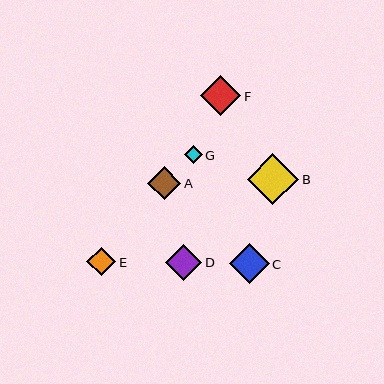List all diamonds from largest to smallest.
From largest to smallest: B, F, C, D, A, E, G.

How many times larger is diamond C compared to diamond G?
Diamond C is approximately 2.3 times the size of diamond G.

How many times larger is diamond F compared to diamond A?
Diamond F is approximately 1.2 times the size of diamond A.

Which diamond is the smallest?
Diamond G is the smallest with a size of approximately 17 pixels.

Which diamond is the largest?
Diamond B is the largest with a size of approximately 51 pixels.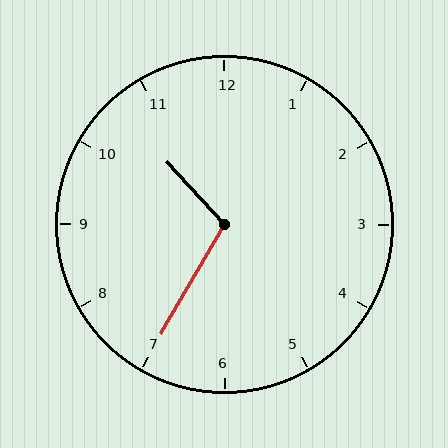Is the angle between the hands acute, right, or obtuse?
It is obtuse.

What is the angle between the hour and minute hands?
Approximately 108 degrees.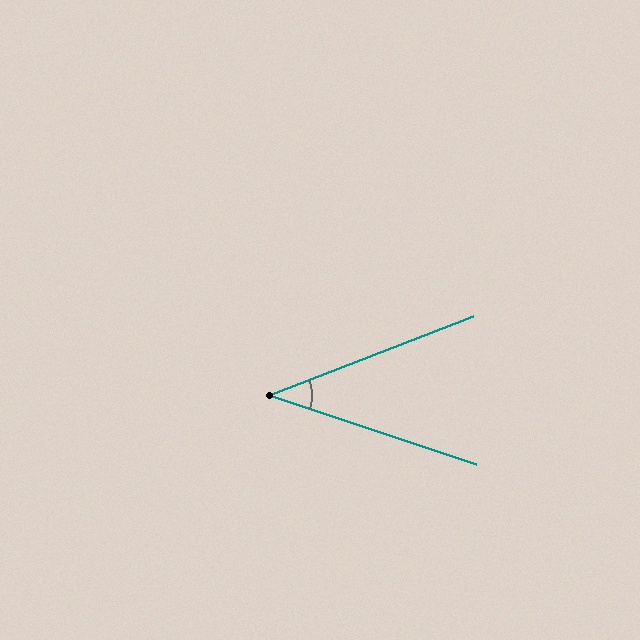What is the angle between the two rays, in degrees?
Approximately 40 degrees.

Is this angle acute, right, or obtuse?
It is acute.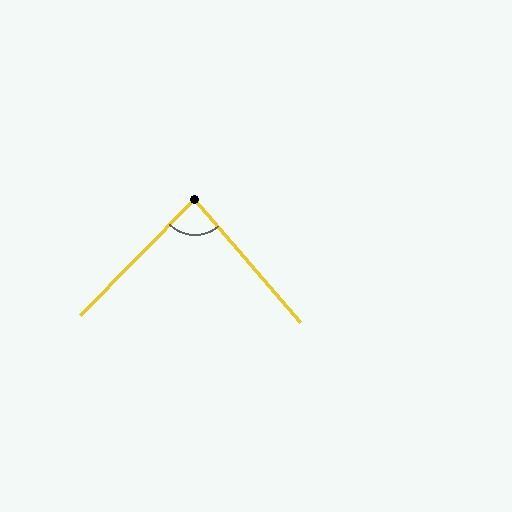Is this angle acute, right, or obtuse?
It is approximately a right angle.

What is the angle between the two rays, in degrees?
Approximately 85 degrees.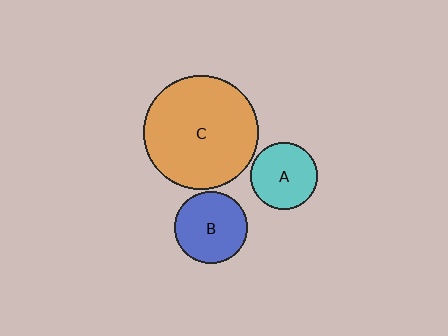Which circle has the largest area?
Circle C (orange).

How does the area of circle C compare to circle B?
Approximately 2.5 times.